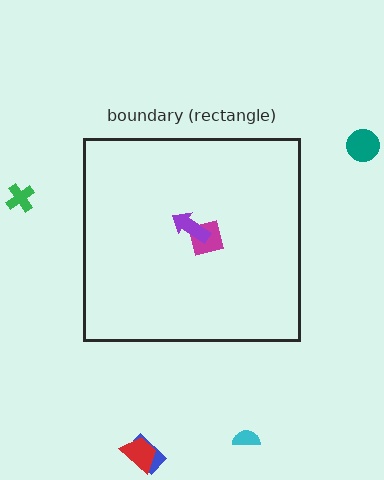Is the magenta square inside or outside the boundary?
Inside.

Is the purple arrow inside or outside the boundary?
Inside.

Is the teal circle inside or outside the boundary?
Outside.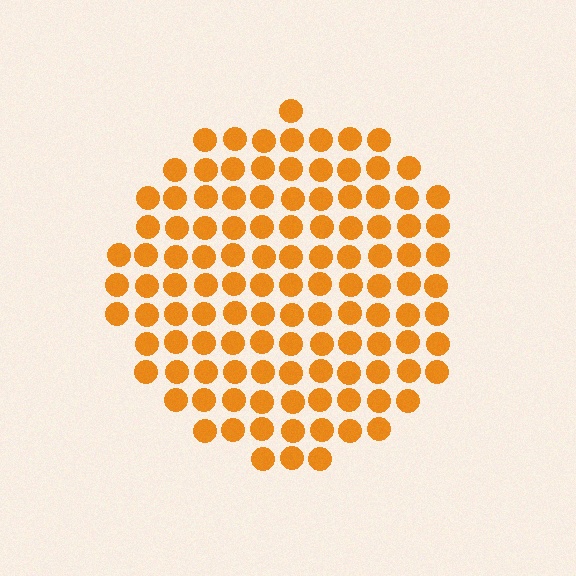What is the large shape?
The large shape is a circle.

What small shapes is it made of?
It is made of small circles.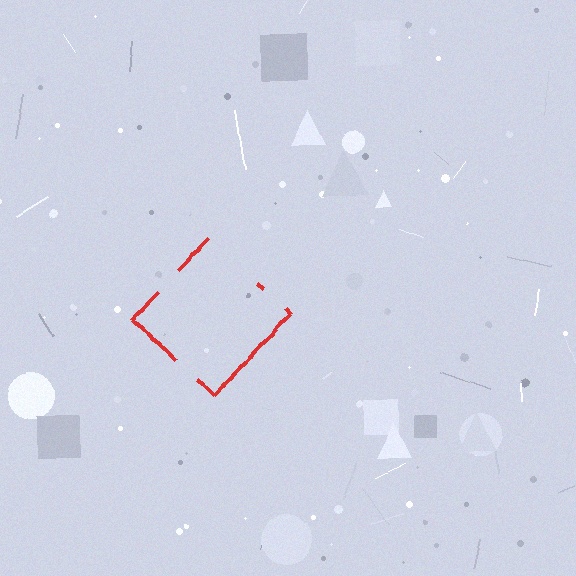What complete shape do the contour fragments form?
The contour fragments form a diamond.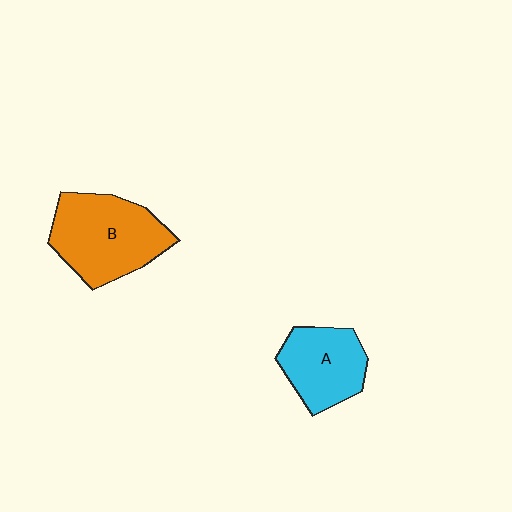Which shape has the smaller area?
Shape A (cyan).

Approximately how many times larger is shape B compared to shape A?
Approximately 1.4 times.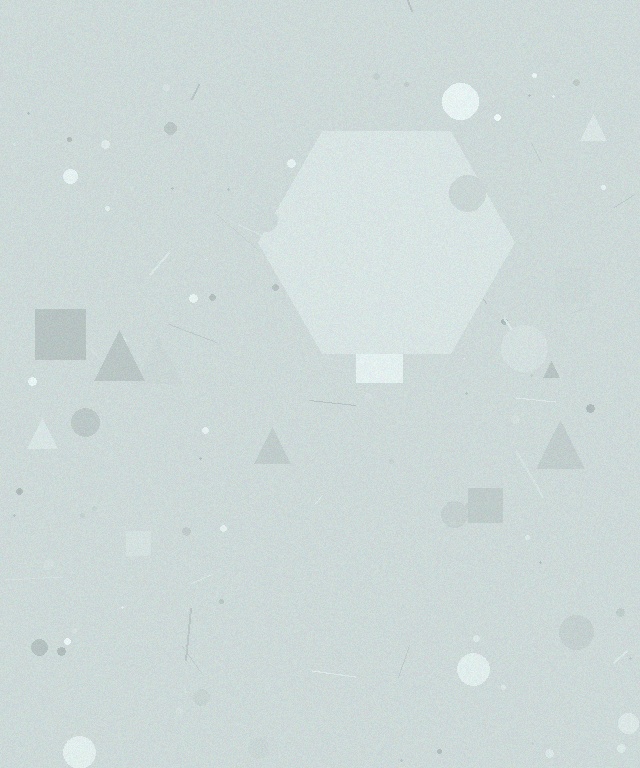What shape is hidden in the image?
A hexagon is hidden in the image.